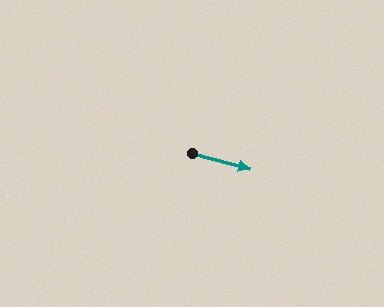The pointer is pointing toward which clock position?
Roughly 3 o'clock.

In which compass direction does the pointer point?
East.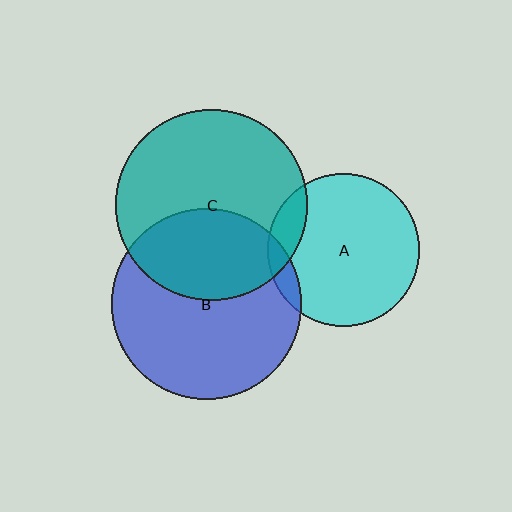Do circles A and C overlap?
Yes.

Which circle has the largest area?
Circle C (teal).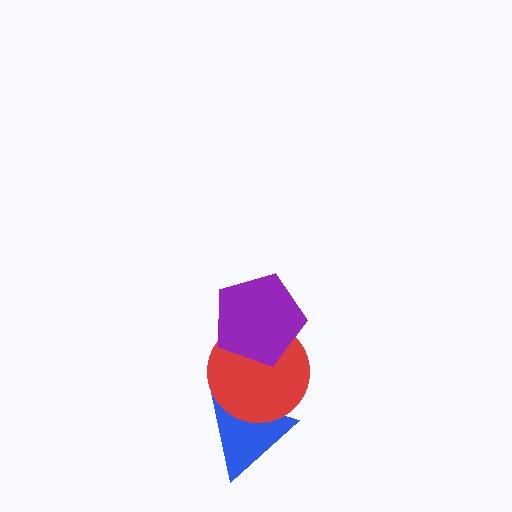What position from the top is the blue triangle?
The blue triangle is 3rd from the top.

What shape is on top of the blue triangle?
The red circle is on top of the blue triangle.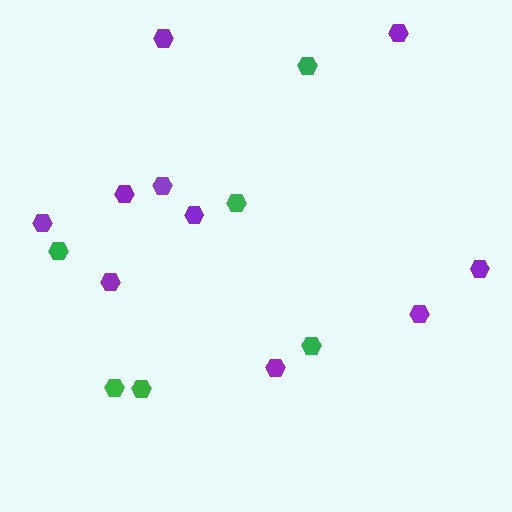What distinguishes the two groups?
There are 2 groups: one group of green hexagons (6) and one group of purple hexagons (10).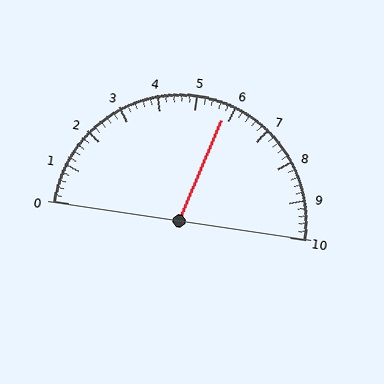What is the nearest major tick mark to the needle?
The nearest major tick mark is 6.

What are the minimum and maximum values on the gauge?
The gauge ranges from 0 to 10.